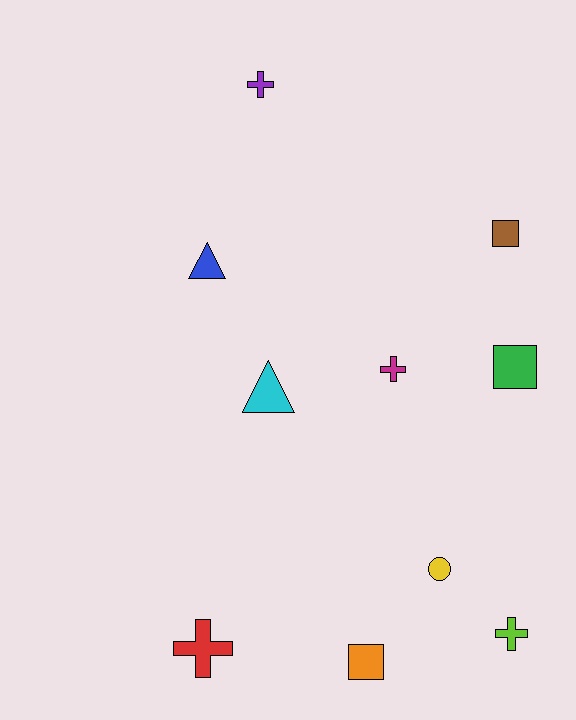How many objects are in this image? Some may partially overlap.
There are 10 objects.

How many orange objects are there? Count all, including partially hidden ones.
There is 1 orange object.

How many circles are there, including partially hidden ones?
There is 1 circle.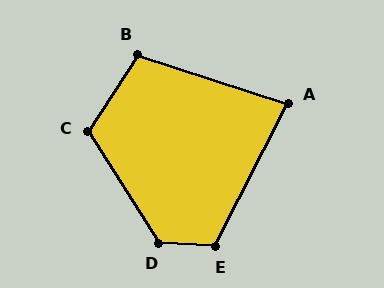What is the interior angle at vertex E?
Approximately 114 degrees (obtuse).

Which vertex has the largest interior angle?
D, at approximately 125 degrees.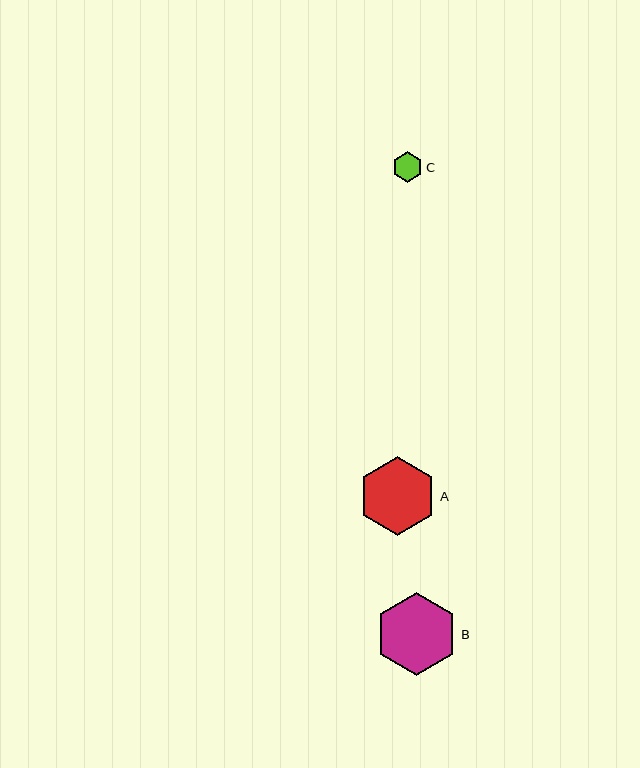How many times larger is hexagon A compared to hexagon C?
Hexagon A is approximately 2.6 times the size of hexagon C.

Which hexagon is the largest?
Hexagon B is the largest with a size of approximately 83 pixels.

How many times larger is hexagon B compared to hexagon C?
Hexagon B is approximately 2.7 times the size of hexagon C.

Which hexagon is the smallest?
Hexagon C is the smallest with a size of approximately 31 pixels.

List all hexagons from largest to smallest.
From largest to smallest: B, A, C.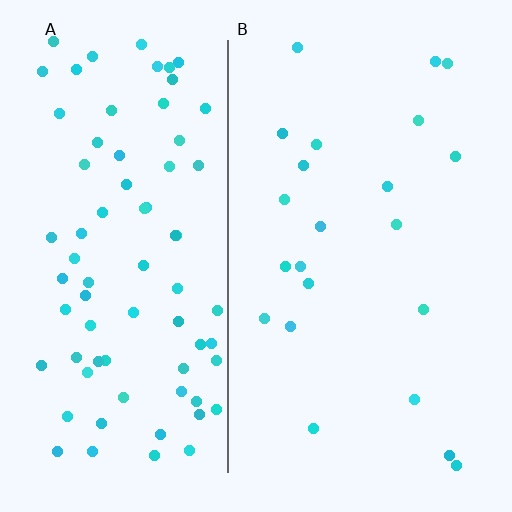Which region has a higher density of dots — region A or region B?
A (the left).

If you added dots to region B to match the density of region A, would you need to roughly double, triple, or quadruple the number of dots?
Approximately quadruple.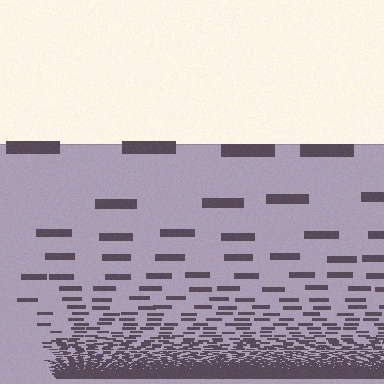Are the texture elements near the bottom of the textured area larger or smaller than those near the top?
Smaller. The gradient is inverted — elements near the bottom are smaller and denser.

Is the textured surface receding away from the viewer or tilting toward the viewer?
The surface appears to tilt toward the viewer. Texture elements get larger and sparser toward the top.